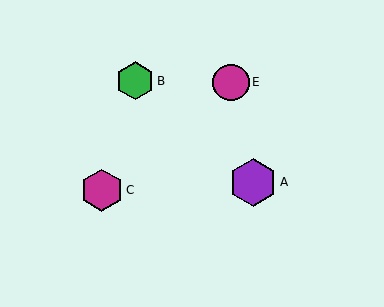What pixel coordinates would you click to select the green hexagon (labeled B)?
Click at (135, 81) to select the green hexagon B.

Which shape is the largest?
The purple hexagon (labeled A) is the largest.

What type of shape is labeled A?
Shape A is a purple hexagon.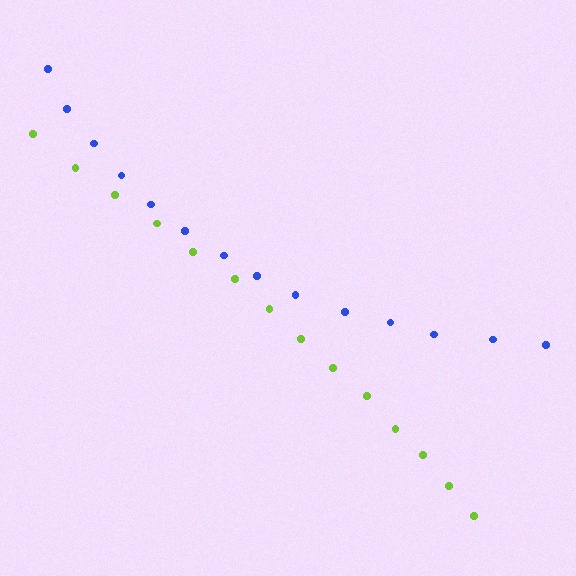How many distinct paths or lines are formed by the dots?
There are 2 distinct paths.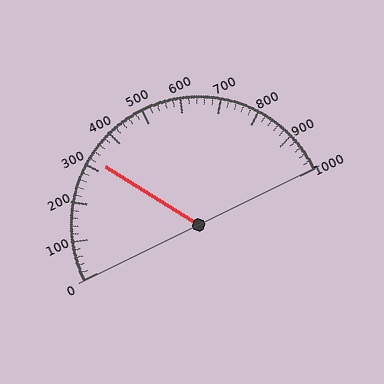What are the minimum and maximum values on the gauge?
The gauge ranges from 0 to 1000.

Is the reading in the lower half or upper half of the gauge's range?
The reading is in the lower half of the range (0 to 1000).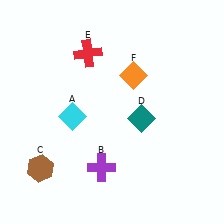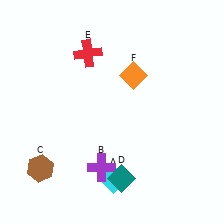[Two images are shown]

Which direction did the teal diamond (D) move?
The teal diamond (D) moved down.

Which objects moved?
The objects that moved are: the cyan diamond (A), the teal diamond (D).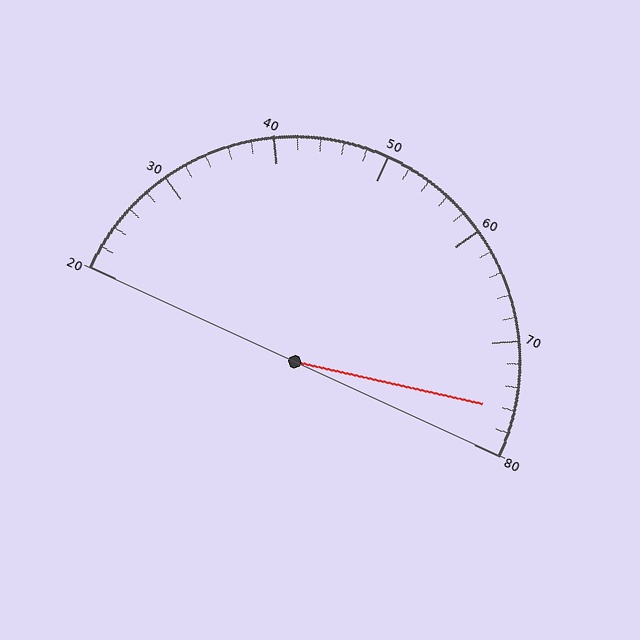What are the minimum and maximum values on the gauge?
The gauge ranges from 20 to 80.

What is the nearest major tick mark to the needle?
The nearest major tick mark is 80.